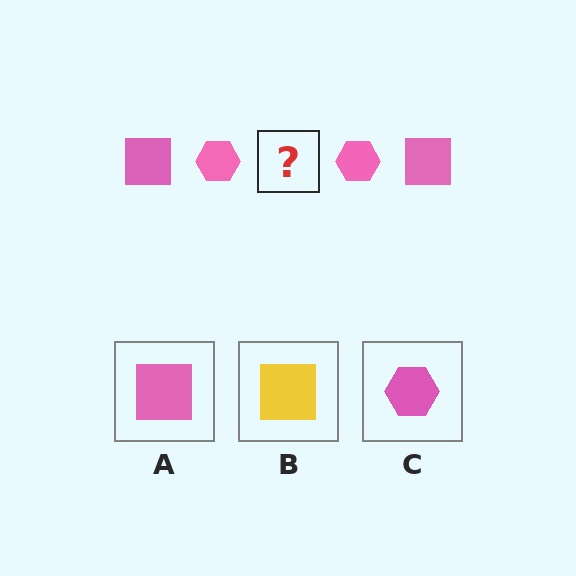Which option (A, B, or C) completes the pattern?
A.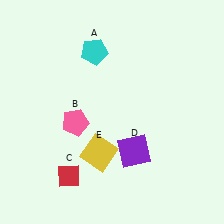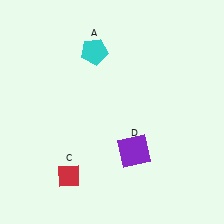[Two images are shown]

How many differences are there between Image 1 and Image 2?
There are 2 differences between the two images.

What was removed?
The pink pentagon (B), the yellow square (E) were removed in Image 2.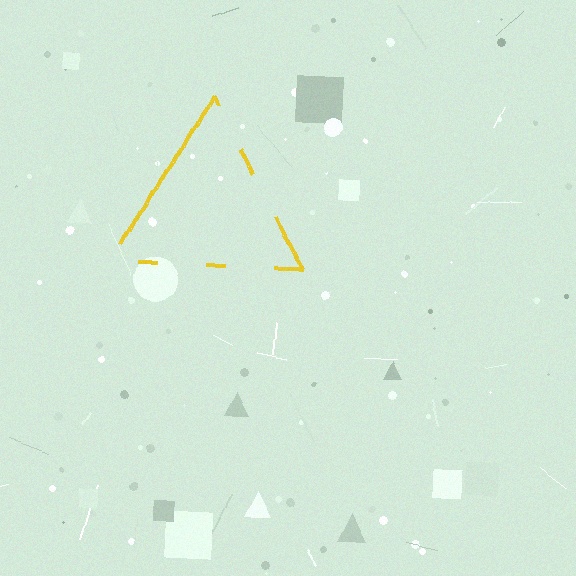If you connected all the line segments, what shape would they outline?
They would outline a triangle.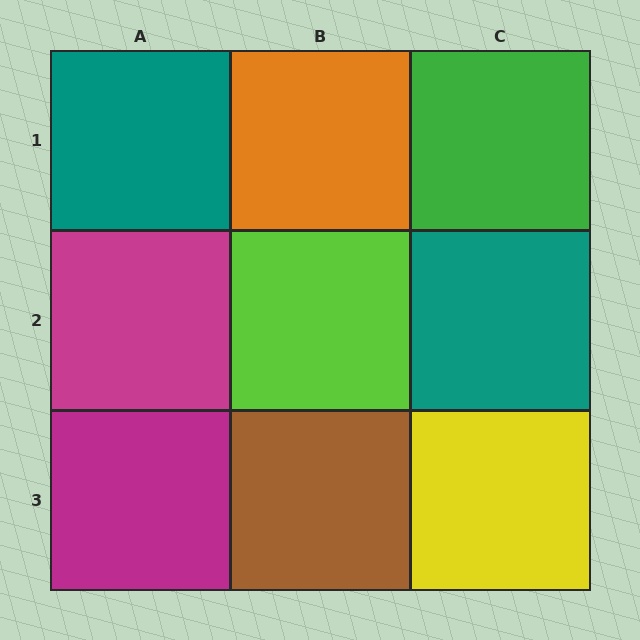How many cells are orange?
1 cell is orange.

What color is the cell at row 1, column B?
Orange.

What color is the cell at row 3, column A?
Magenta.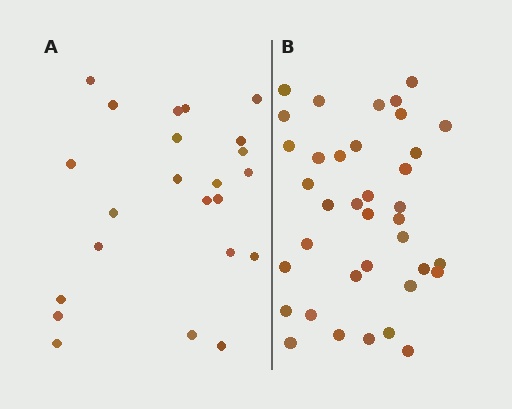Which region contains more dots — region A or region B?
Region B (the right region) has more dots.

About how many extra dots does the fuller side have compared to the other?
Region B has approximately 15 more dots than region A.